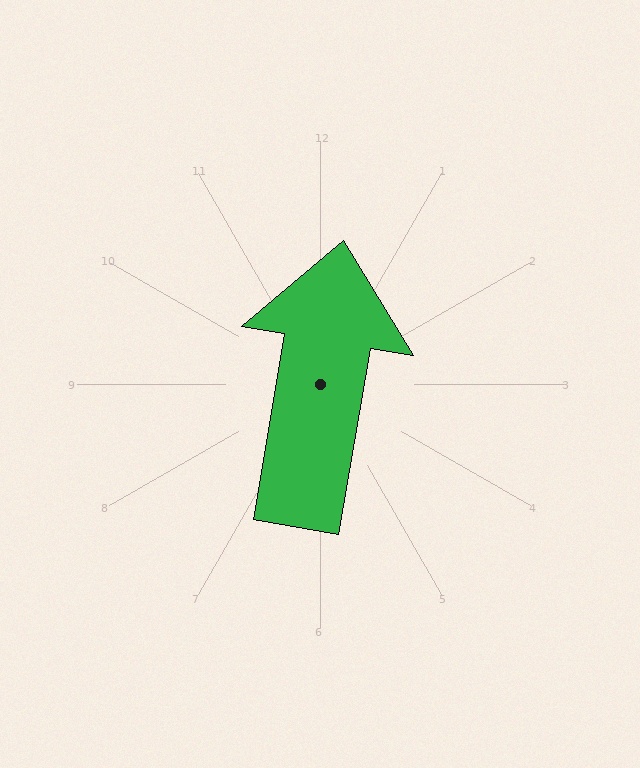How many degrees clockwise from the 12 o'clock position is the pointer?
Approximately 10 degrees.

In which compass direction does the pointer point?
North.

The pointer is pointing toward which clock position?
Roughly 12 o'clock.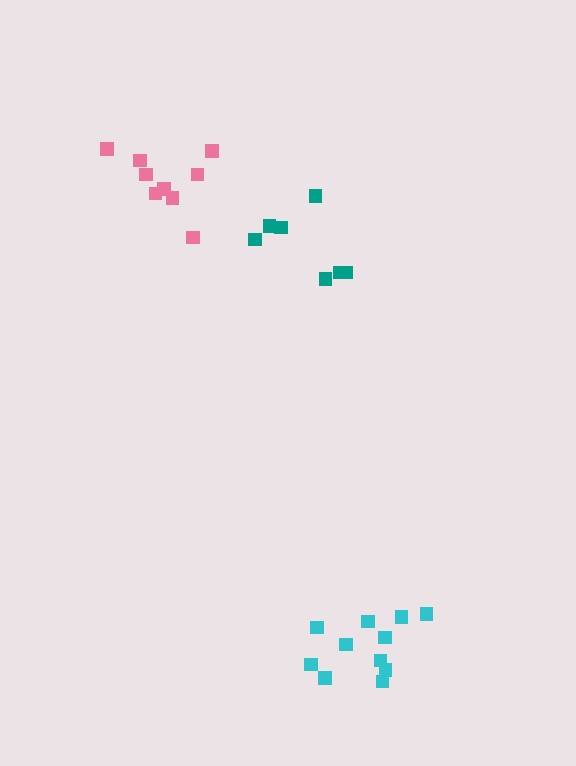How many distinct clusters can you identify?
There are 3 distinct clusters.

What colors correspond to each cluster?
The clusters are colored: cyan, teal, pink.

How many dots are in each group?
Group 1: 11 dots, Group 2: 7 dots, Group 3: 9 dots (27 total).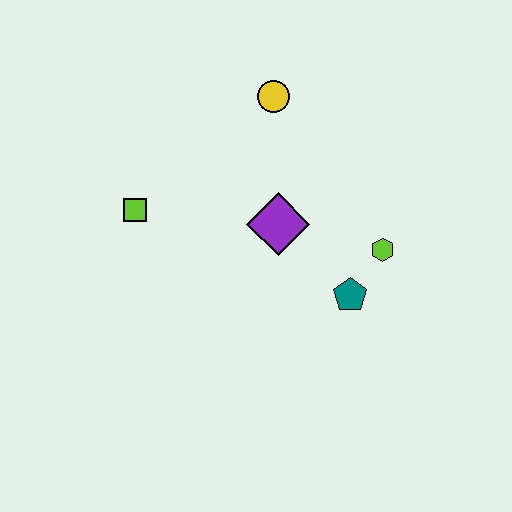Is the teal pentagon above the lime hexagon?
No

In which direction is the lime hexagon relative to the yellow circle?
The lime hexagon is below the yellow circle.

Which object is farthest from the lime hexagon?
The lime square is farthest from the lime hexagon.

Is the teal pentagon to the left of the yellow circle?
No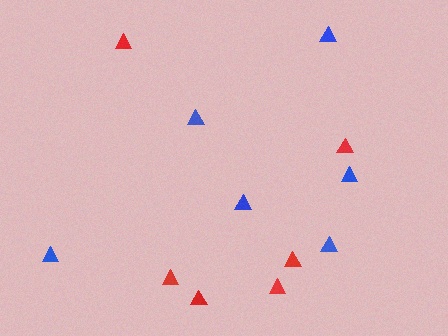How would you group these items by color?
There are 2 groups: one group of blue triangles (6) and one group of red triangles (6).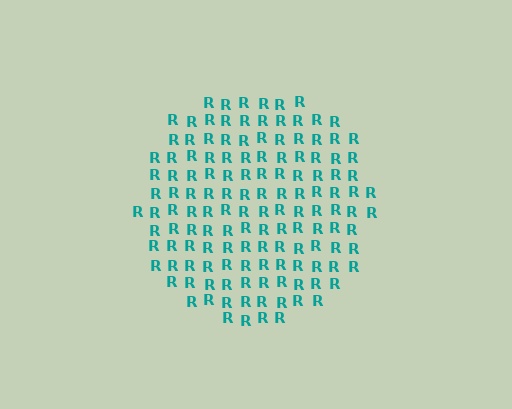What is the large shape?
The large shape is a circle.